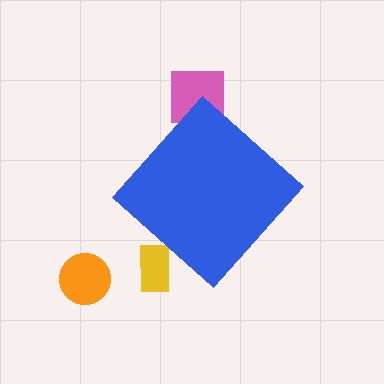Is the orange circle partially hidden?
No, the orange circle is fully visible.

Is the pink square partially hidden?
Yes, the pink square is partially hidden behind the blue diamond.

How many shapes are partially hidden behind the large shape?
2 shapes are partially hidden.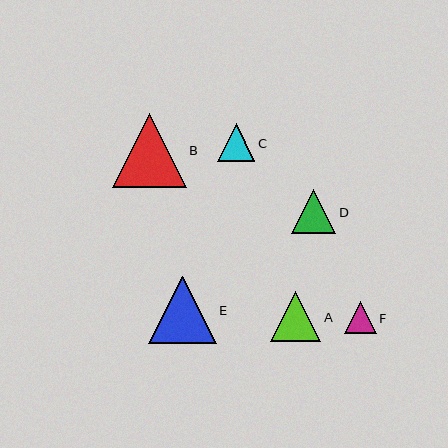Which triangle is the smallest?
Triangle F is the smallest with a size of approximately 32 pixels.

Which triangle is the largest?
Triangle B is the largest with a size of approximately 74 pixels.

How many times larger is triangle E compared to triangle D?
Triangle E is approximately 1.5 times the size of triangle D.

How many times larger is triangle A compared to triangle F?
Triangle A is approximately 1.5 times the size of triangle F.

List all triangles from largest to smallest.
From largest to smallest: B, E, A, D, C, F.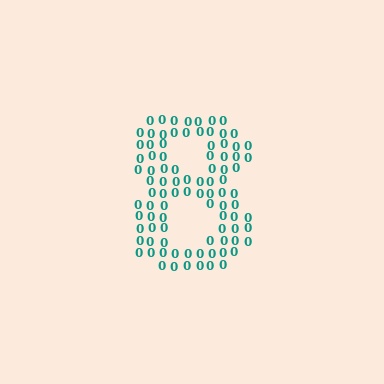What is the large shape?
The large shape is the digit 8.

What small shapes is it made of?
It is made of small digit 0's.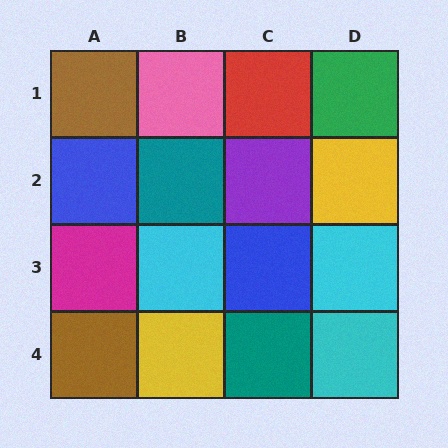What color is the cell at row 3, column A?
Magenta.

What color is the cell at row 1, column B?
Pink.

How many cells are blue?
2 cells are blue.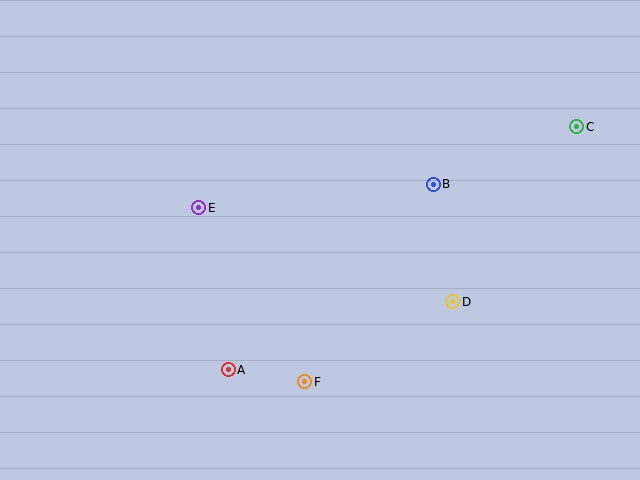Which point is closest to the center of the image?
Point E at (199, 208) is closest to the center.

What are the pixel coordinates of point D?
Point D is at (453, 302).